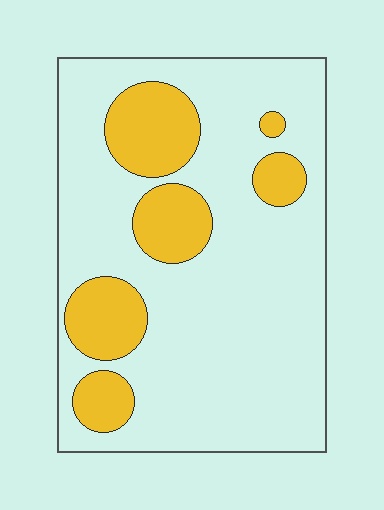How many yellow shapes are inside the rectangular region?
6.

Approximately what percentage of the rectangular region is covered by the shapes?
Approximately 25%.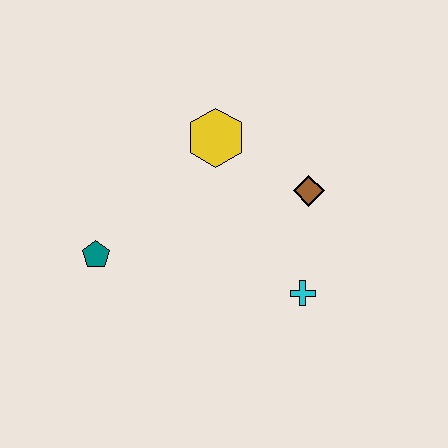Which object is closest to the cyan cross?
The brown diamond is closest to the cyan cross.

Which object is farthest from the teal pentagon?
The brown diamond is farthest from the teal pentagon.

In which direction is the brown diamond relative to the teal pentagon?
The brown diamond is to the right of the teal pentagon.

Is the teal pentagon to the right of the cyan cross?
No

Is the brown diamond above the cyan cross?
Yes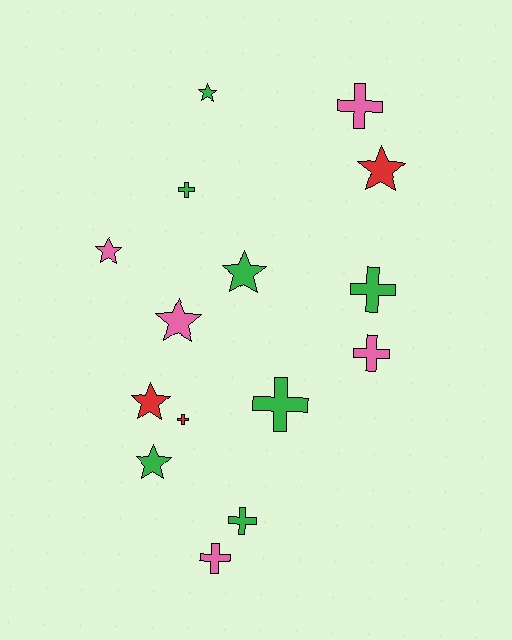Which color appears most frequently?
Green, with 7 objects.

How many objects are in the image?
There are 15 objects.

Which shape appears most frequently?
Cross, with 8 objects.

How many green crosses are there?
There are 4 green crosses.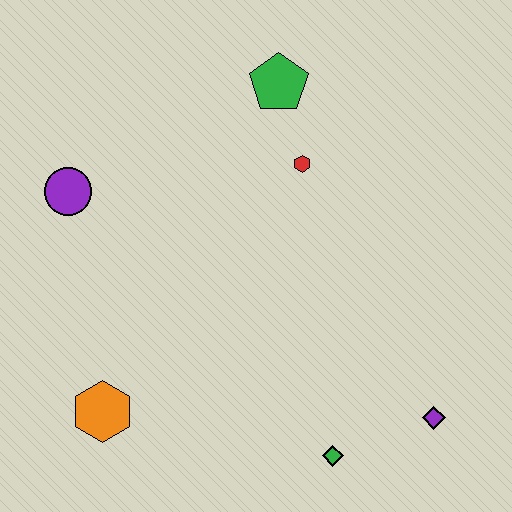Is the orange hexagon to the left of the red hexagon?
Yes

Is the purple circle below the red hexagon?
Yes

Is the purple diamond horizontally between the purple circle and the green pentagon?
No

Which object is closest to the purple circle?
The orange hexagon is closest to the purple circle.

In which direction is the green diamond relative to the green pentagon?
The green diamond is below the green pentagon.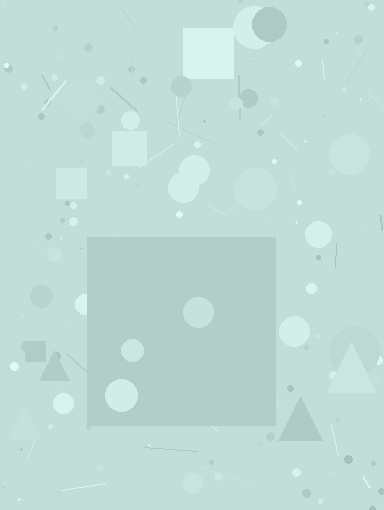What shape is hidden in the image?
A square is hidden in the image.